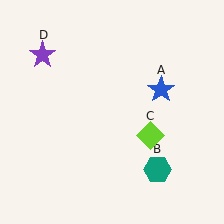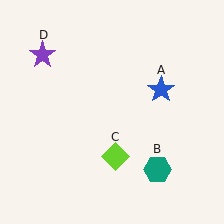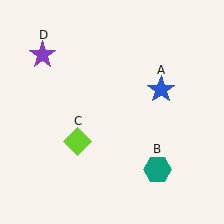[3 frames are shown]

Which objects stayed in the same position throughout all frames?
Blue star (object A) and teal hexagon (object B) and purple star (object D) remained stationary.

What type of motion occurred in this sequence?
The lime diamond (object C) rotated clockwise around the center of the scene.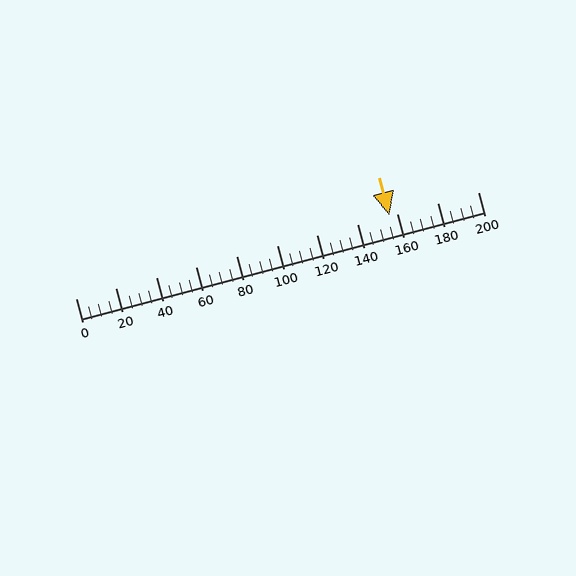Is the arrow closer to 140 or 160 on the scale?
The arrow is closer to 160.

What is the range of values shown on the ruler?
The ruler shows values from 0 to 200.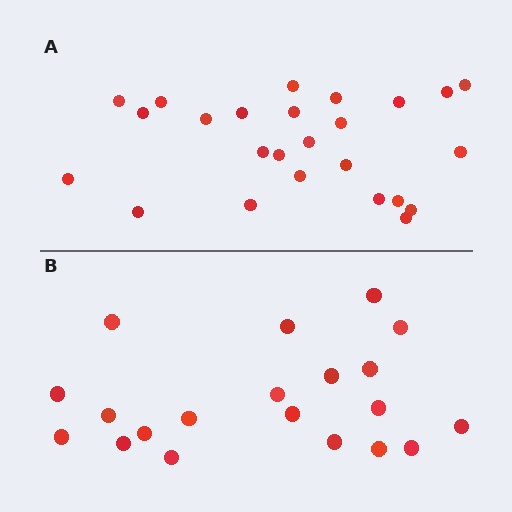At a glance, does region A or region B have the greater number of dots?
Region A (the top region) has more dots.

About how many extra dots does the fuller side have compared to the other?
Region A has about 5 more dots than region B.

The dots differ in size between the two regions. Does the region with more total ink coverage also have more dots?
No. Region B has more total ink coverage because its dots are larger, but region A actually contains more individual dots. Total area can be misleading — the number of items is what matters here.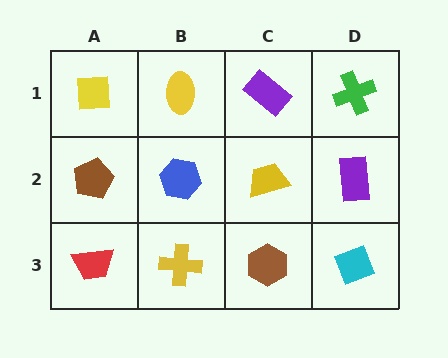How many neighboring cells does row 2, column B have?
4.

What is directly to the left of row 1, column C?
A yellow ellipse.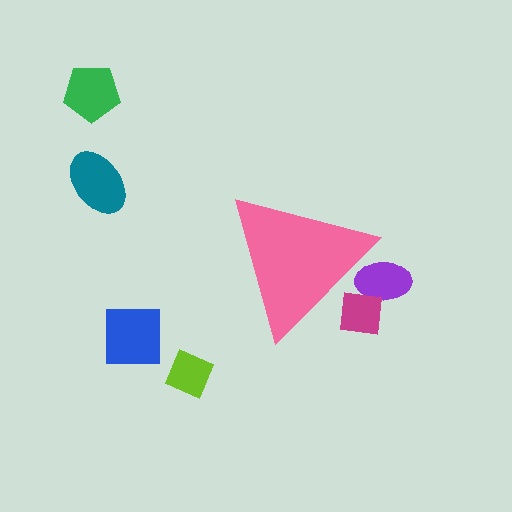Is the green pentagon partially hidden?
No, the green pentagon is fully visible.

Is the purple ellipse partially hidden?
Yes, the purple ellipse is partially hidden behind the pink triangle.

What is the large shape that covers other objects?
A pink triangle.